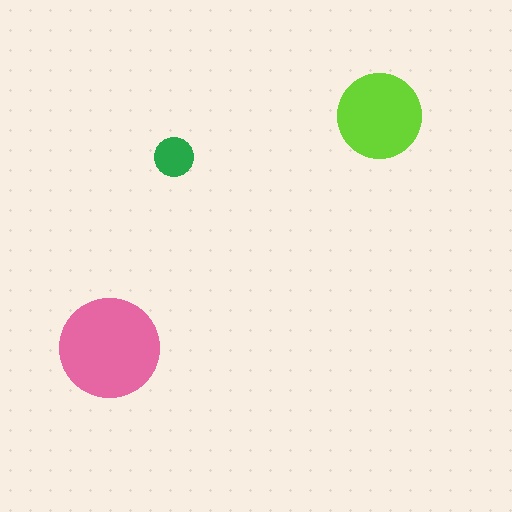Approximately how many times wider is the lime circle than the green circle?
About 2 times wider.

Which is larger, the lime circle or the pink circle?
The pink one.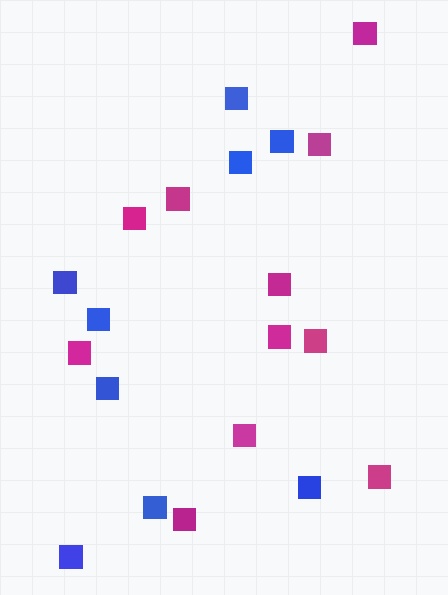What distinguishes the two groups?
There are 2 groups: one group of magenta squares (11) and one group of blue squares (9).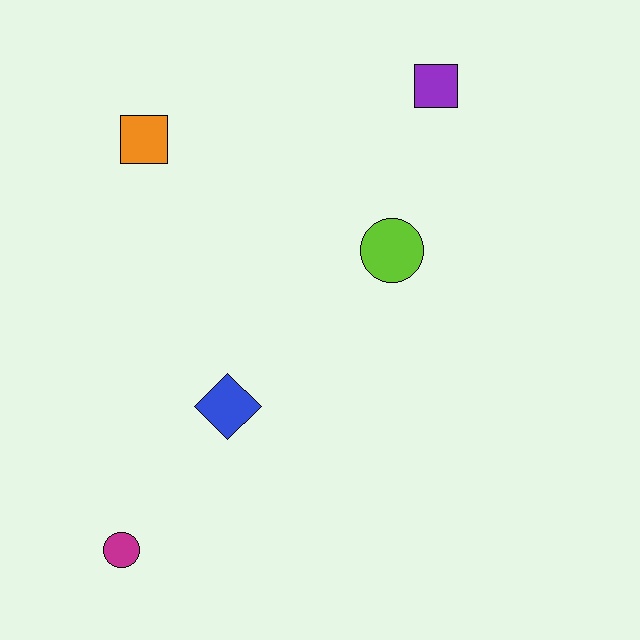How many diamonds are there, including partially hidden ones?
There is 1 diamond.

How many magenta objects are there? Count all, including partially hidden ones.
There is 1 magenta object.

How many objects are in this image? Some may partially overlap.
There are 5 objects.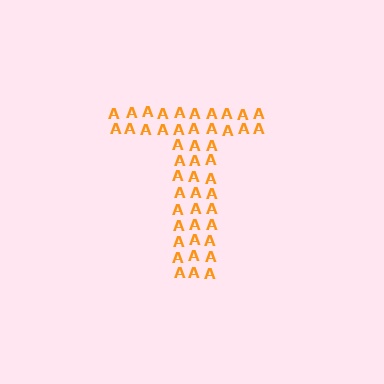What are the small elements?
The small elements are letter A's.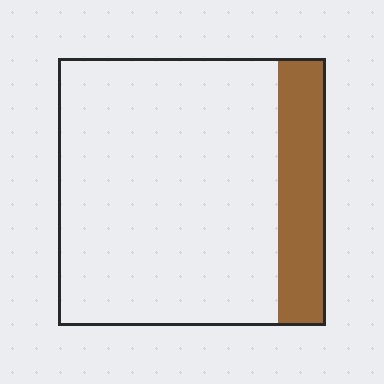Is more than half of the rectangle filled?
No.